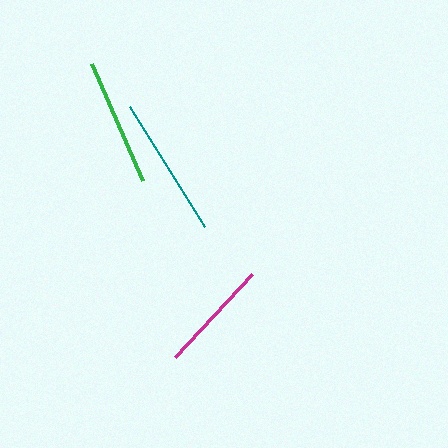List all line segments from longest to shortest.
From longest to shortest: teal, green, magenta.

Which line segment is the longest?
The teal line is the longest at approximately 142 pixels.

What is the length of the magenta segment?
The magenta segment is approximately 114 pixels long.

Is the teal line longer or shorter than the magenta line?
The teal line is longer than the magenta line.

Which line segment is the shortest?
The magenta line is the shortest at approximately 114 pixels.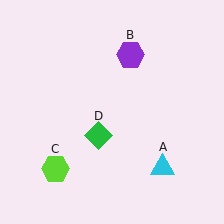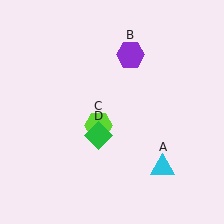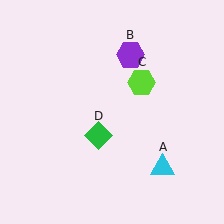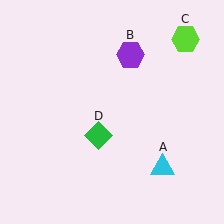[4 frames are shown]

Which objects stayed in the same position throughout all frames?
Cyan triangle (object A) and purple hexagon (object B) and green diamond (object D) remained stationary.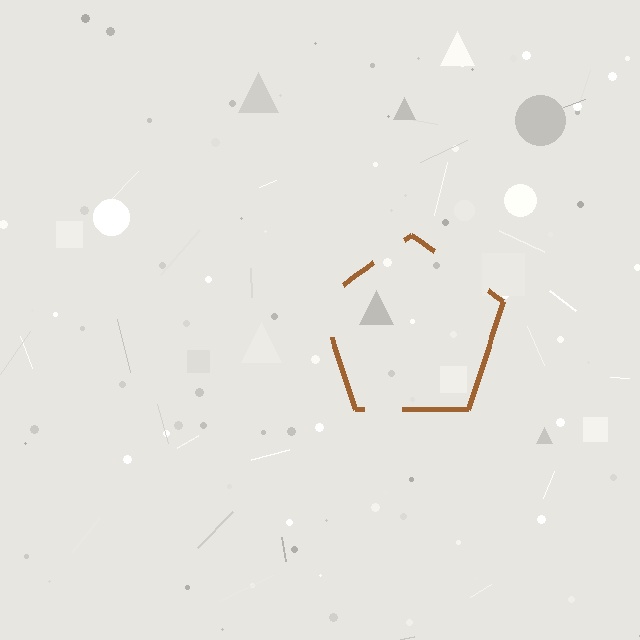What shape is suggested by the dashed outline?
The dashed outline suggests a pentagon.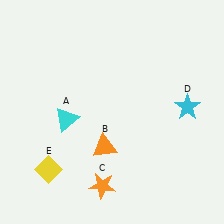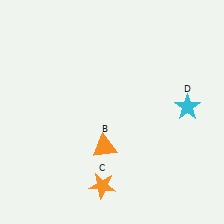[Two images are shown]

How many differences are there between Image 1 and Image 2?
There are 2 differences between the two images.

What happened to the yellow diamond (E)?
The yellow diamond (E) was removed in Image 2. It was in the bottom-left area of Image 1.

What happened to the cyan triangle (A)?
The cyan triangle (A) was removed in Image 2. It was in the bottom-left area of Image 1.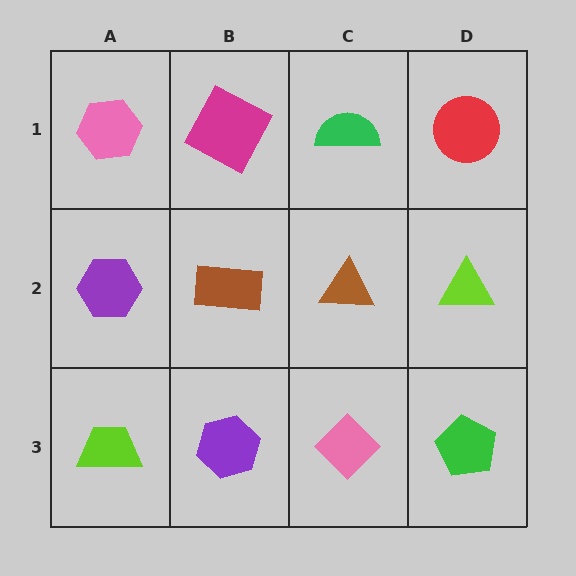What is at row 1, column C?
A green semicircle.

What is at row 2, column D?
A lime triangle.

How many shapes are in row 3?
4 shapes.